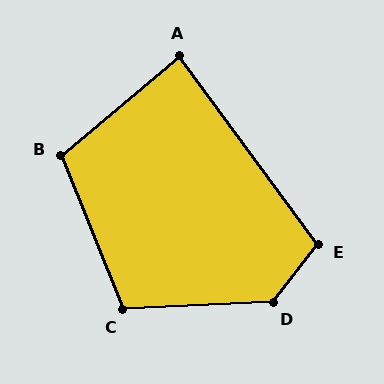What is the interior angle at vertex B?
Approximately 108 degrees (obtuse).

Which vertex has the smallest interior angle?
A, at approximately 87 degrees.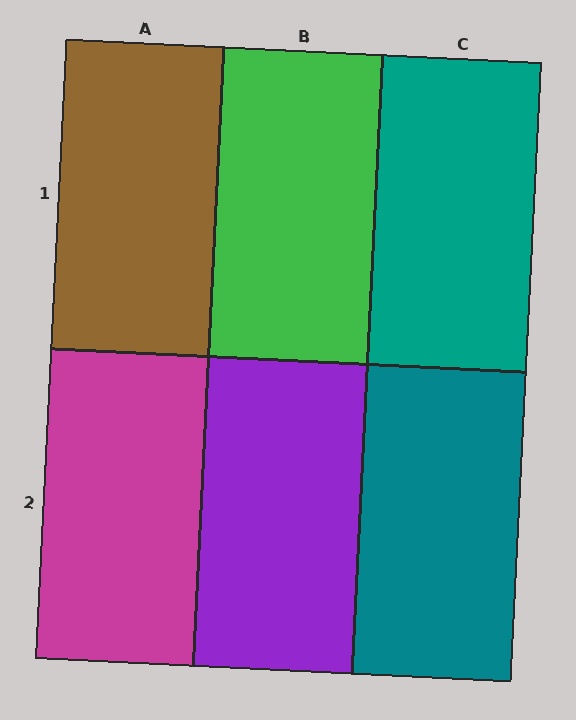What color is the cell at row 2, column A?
Magenta.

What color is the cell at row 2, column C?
Teal.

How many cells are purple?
1 cell is purple.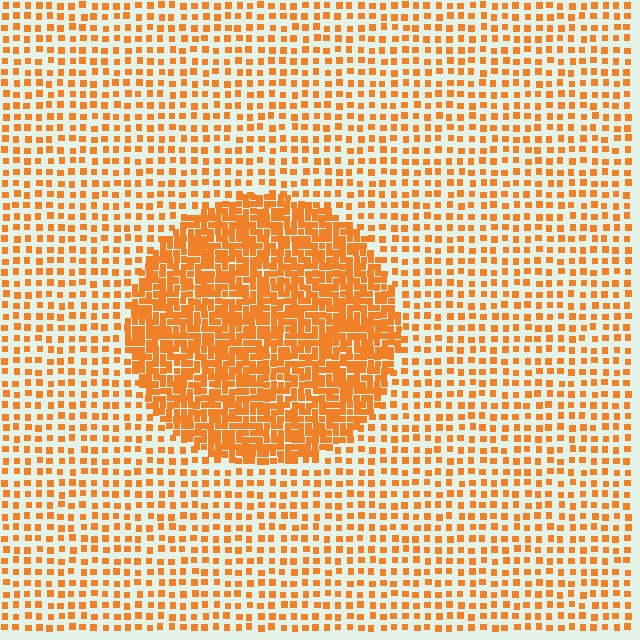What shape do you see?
I see a circle.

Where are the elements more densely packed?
The elements are more densely packed inside the circle boundary.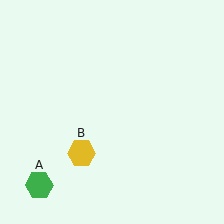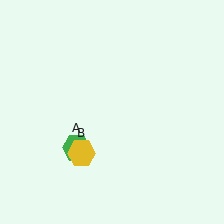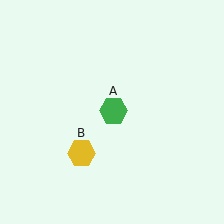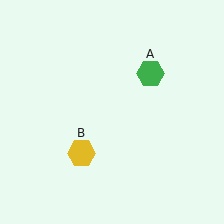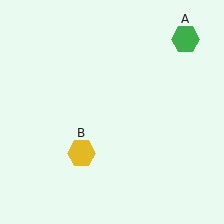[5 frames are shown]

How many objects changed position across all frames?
1 object changed position: green hexagon (object A).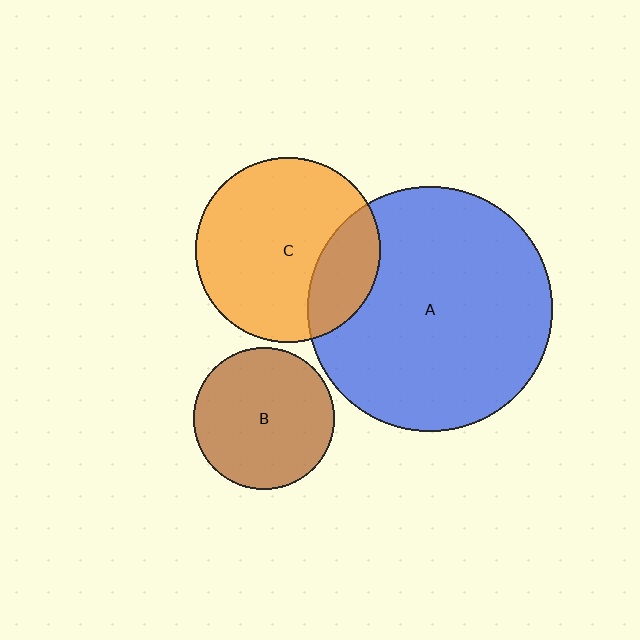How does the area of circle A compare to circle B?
Approximately 3.0 times.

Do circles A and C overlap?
Yes.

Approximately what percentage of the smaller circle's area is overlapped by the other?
Approximately 25%.